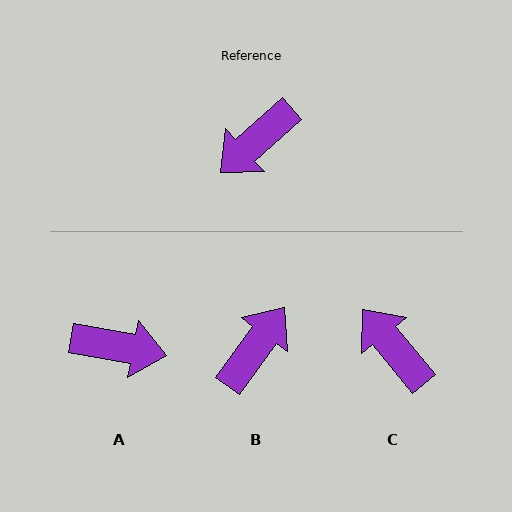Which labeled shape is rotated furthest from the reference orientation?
B, about 168 degrees away.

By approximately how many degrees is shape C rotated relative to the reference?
Approximately 93 degrees clockwise.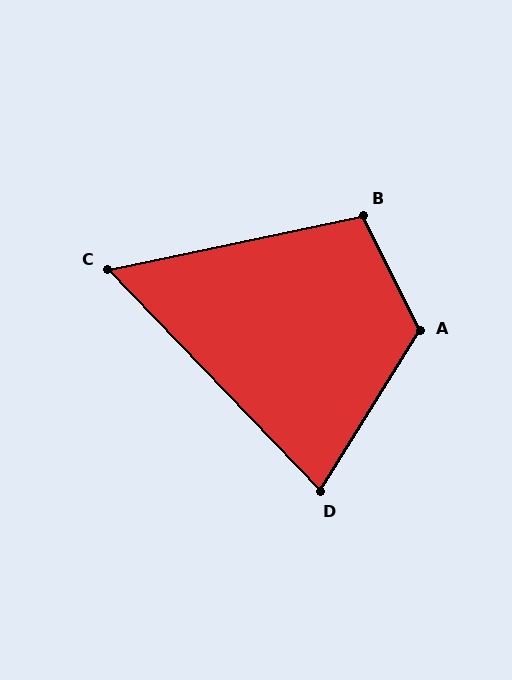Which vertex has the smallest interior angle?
C, at approximately 58 degrees.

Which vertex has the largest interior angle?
A, at approximately 122 degrees.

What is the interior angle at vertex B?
Approximately 104 degrees (obtuse).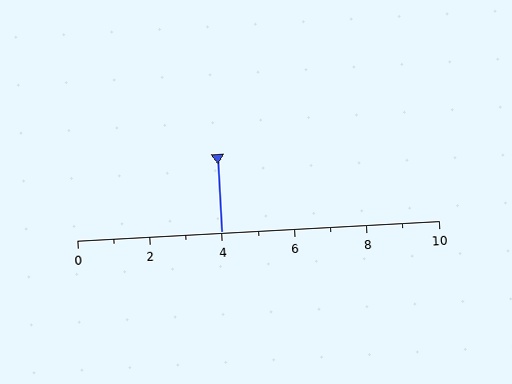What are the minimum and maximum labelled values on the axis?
The axis runs from 0 to 10.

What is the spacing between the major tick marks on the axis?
The major ticks are spaced 2 apart.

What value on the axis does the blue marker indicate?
The marker indicates approximately 4.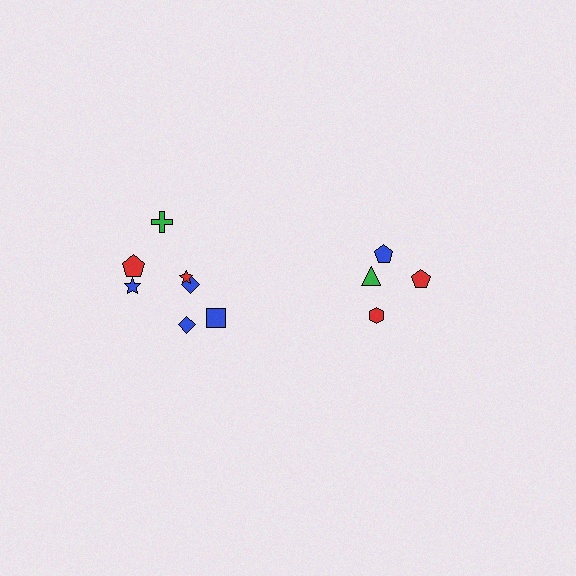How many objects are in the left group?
There are 7 objects.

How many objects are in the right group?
There are 4 objects.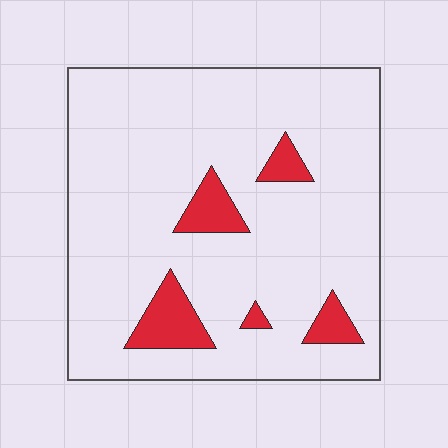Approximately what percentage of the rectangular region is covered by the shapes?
Approximately 10%.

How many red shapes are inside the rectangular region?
5.